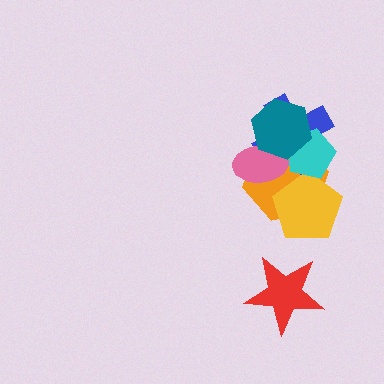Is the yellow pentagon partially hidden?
Yes, it is partially covered by another shape.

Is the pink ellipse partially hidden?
Yes, it is partially covered by another shape.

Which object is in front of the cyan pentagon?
The teal hexagon is in front of the cyan pentagon.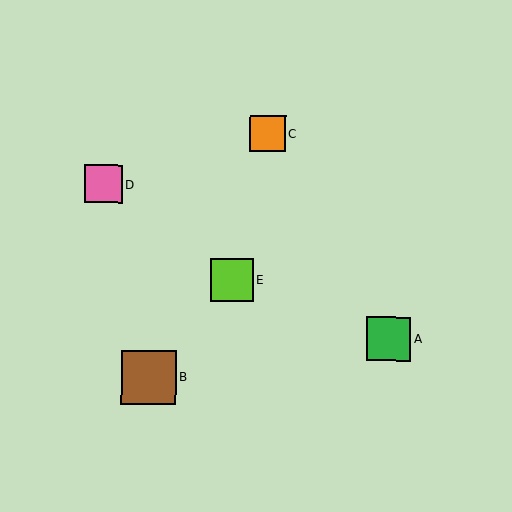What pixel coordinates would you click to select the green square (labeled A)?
Click at (389, 339) to select the green square A.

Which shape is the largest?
The brown square (labeled B) is the largest.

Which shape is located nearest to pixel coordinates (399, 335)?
The green square (labeled A) at (389, 339) is nearest to that location.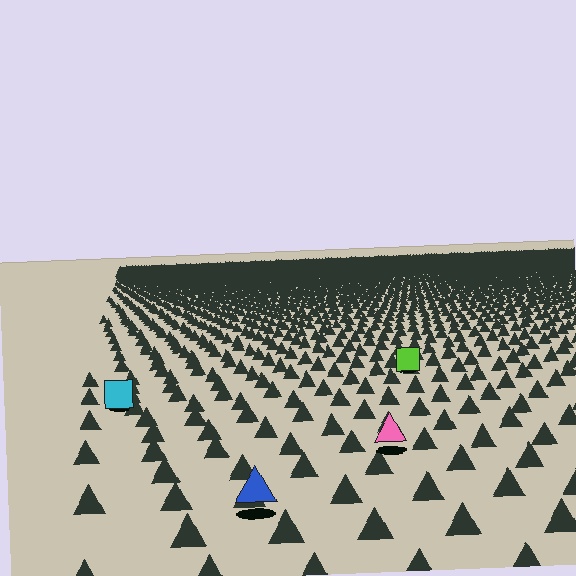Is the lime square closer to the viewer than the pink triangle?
No. The pink triangle is closer — you can tell from the texture gradient: the ground texture is coarser near it.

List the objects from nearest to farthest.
From nearest to farthest: the blue triangle, the pink triangle, the cyan square, the lime square.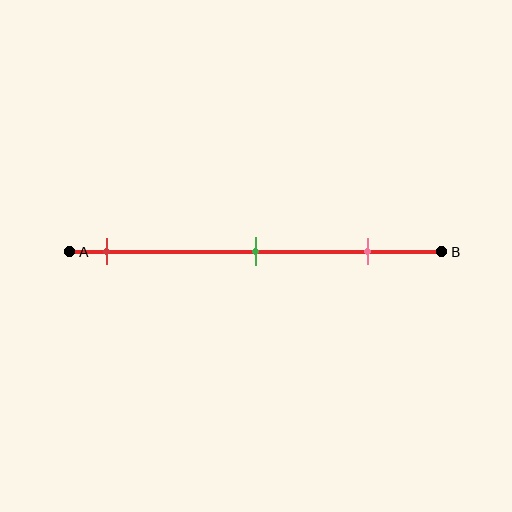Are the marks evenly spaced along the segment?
Yes, the marks are approximately evenly spaced.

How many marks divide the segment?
There are 3 marks dividing the segment.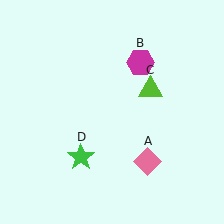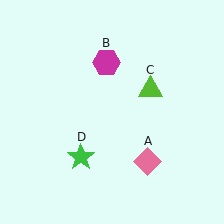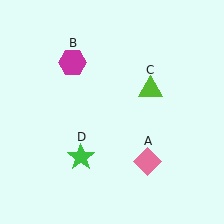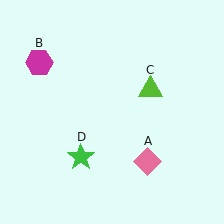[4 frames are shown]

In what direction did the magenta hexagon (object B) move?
The magenta hexagon (object B) moved left.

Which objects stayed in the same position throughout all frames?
Pink diamond (object A) and lime triangle (object C) and green star (object D) remained stationary.